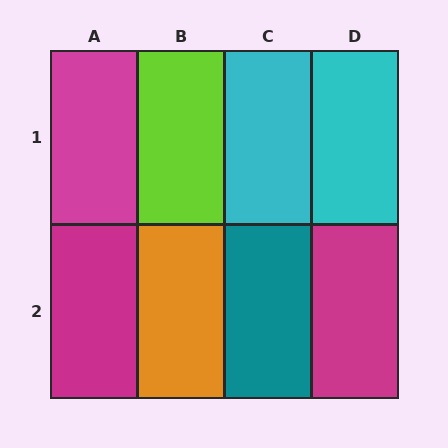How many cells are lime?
1 cell is lime.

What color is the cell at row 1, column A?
Magenta.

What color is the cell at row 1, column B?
Lime.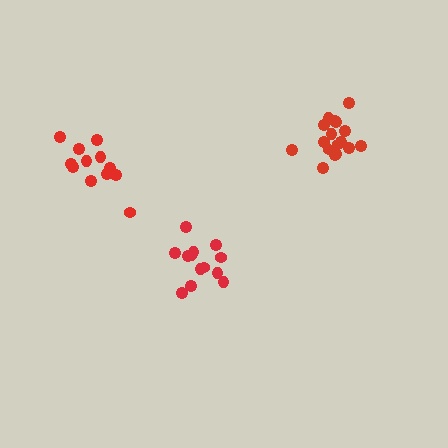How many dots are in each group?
Group 1: 12 dots, Group 2: 13 dots, Group 3: 17 dots (42 total).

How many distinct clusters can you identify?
There are 3 distinct clusters.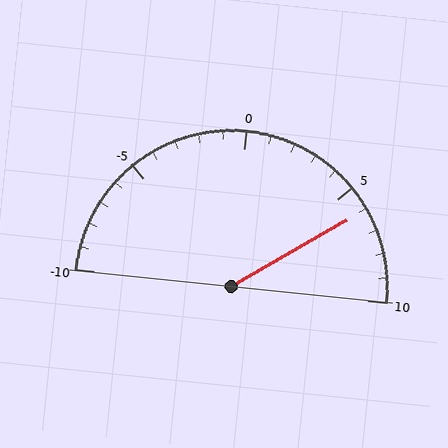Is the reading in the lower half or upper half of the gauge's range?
The reading is in the upper half of the range (-10 to 10).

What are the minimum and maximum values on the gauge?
The gauge ranges from -10 to 10.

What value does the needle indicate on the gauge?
The needle indicates approximately 6.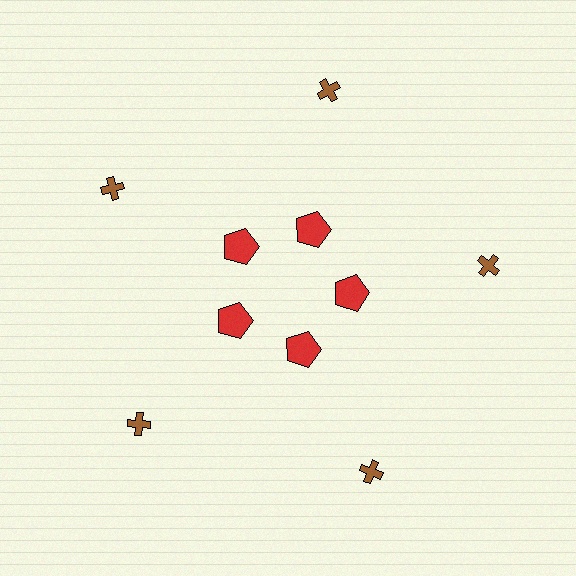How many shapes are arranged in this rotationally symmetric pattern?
There are 10 shapes, arranged in 5 groups of 2.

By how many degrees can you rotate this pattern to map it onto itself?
The pattern maps onto itself every 72 degrees of rotation.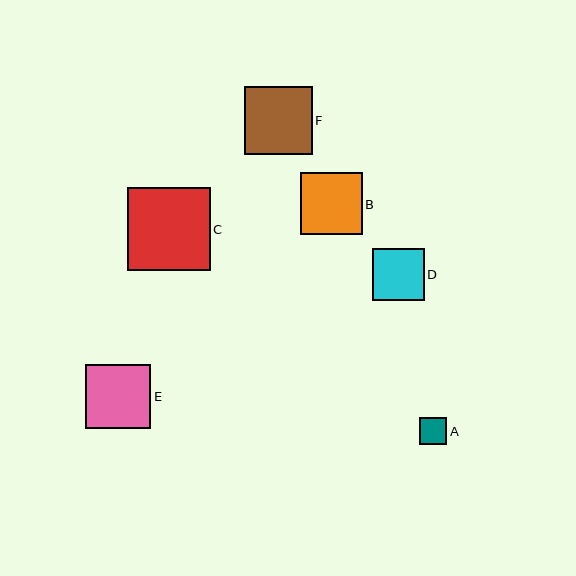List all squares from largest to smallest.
From largest to smallest: C, F, E, B, D, A.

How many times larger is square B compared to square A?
Square B is approximately 2.3 times the size of square A.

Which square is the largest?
Square C is the largest with a size of approximately 83 pixels.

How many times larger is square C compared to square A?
Square C is approximately 3.1 times the size of square A.